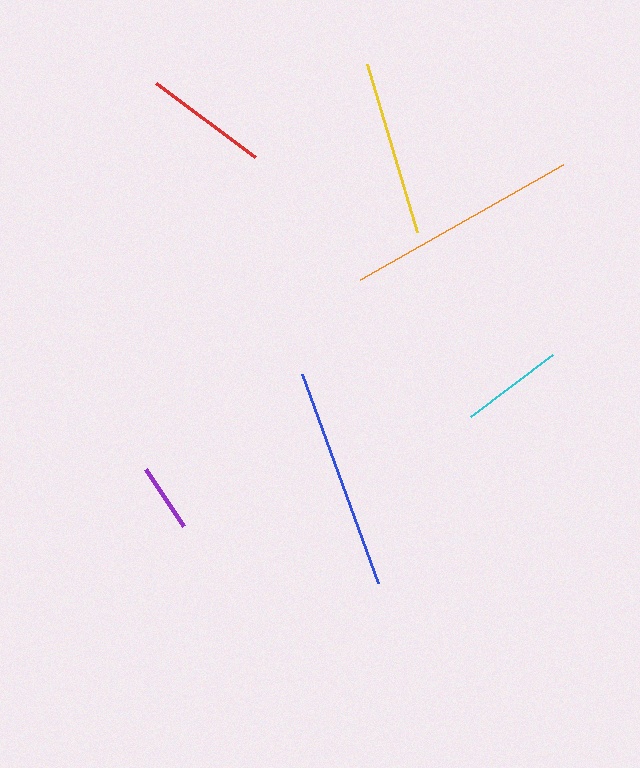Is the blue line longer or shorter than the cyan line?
The blue line is longer than the cyan line.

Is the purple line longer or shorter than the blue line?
The blue line is longer than the purple line.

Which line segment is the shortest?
The purple line is the shortest at approximately 68 pixels.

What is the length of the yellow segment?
The yellow segment is approximately 176 pixels long.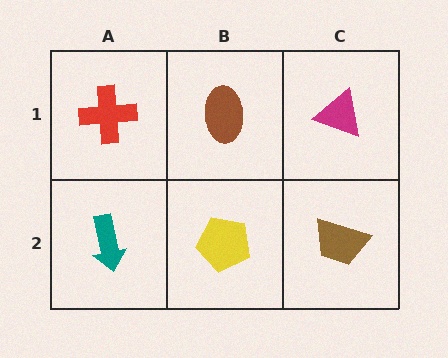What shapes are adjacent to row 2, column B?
A brown ellipse (row 1, column B), a teal arrow (row 2, column A), a brown trapezoid (row 2, column C).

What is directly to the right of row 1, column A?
A brown ellipse.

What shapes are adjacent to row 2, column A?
A red cross (row 1, column A), a yellow pentagon (row 2, column B).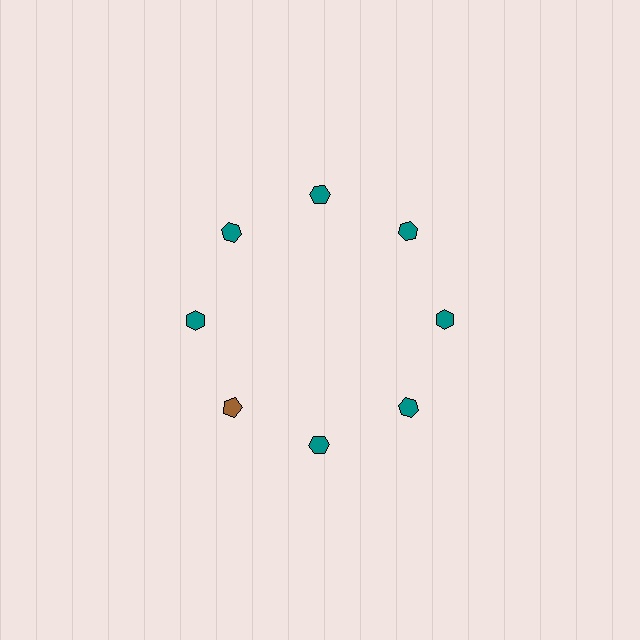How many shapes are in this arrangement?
There are 8 shapes arranged in a ring pattern.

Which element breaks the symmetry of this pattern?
The brown pentagon at roughly the 8 o'clock position breaks the symmetry. All other shapes are teal hexagons.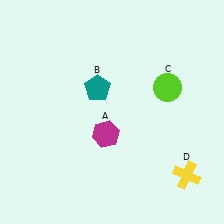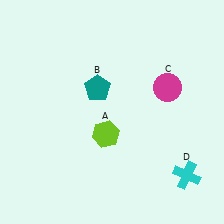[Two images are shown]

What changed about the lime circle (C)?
In Image 1, C is lime. In Image 2, it changed to magenta.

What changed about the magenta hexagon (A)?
In Image 1, A is magenta. In Image 2, it changed to lime.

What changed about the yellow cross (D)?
In Image 1, D is yellow. In Image 2, it changed to cyan.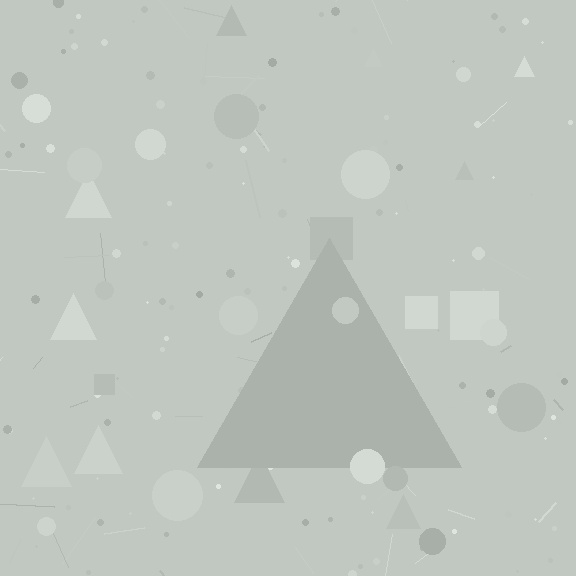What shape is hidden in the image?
A triangle is hidden in the image.